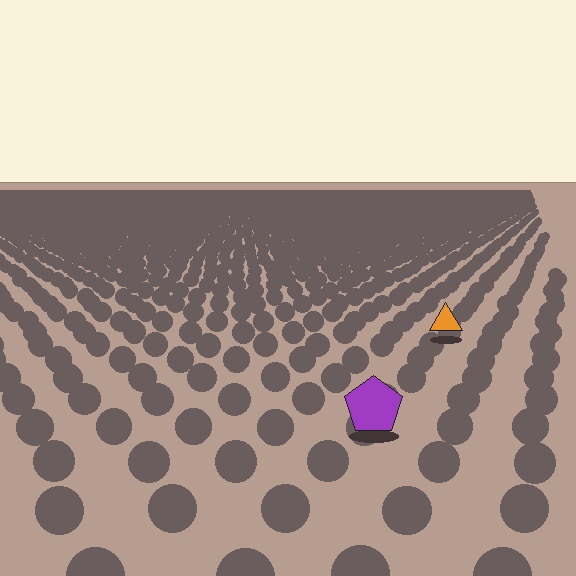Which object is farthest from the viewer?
The orange triangle is farthest from the viewer. It appears smaller and the ground texture around it is denser.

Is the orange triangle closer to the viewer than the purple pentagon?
No. The purple pentagon is closer — you can tell from the texture gradient: the ground texture is coarser near it.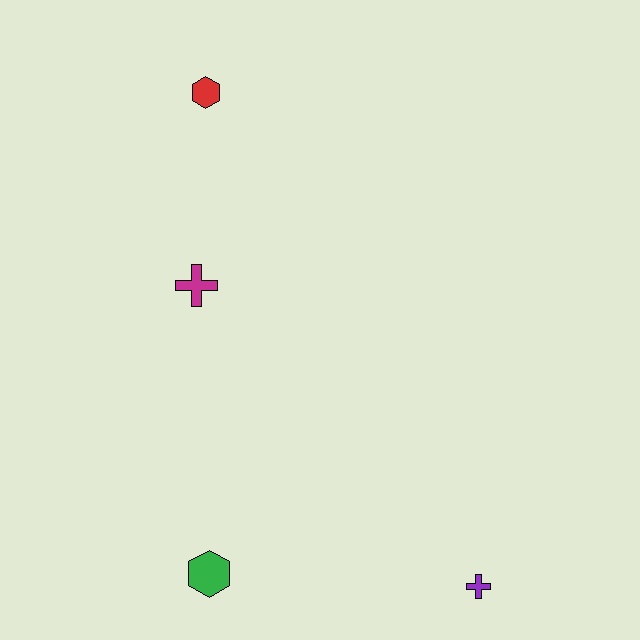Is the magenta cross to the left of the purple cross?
Yes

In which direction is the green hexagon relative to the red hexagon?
The green hexagon is below the red hexagon.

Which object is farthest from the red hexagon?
The purple cross is farthest from the red hexagon.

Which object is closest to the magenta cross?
The red hexagon is closest to the magenta cross.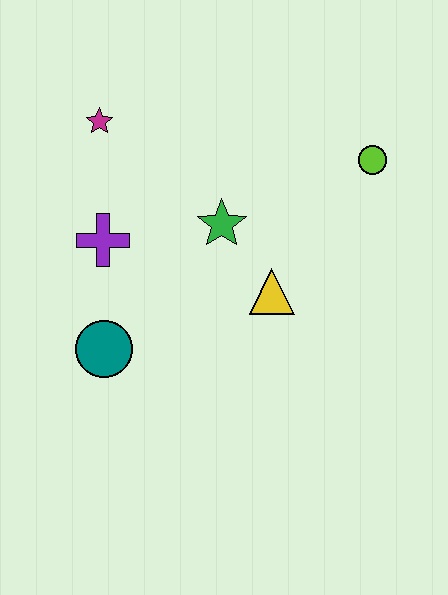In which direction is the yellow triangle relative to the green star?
The yellow triangle is below the green star.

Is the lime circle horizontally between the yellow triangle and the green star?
No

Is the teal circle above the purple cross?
No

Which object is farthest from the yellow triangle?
The magenta star is farthest from the yellow triangle.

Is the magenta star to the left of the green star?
Yes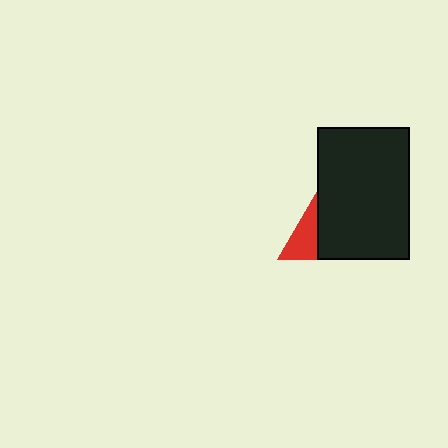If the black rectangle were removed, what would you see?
You would see the complete red triangle.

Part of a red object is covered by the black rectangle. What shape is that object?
It is a triangle.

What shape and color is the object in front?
The object in front is a black rectangle.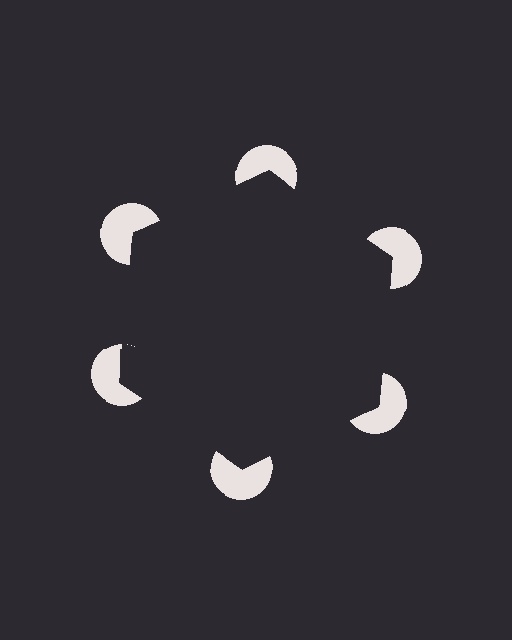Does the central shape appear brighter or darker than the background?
It typically appears slightly darker than the background, even though no actual brightness change is drawn.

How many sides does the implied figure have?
6 sides.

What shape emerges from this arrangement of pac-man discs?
An illusory hexagon — its edges are inferred from the aligned wedge cuts in the pac-man discs, not physically drawn.